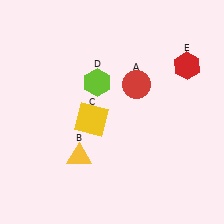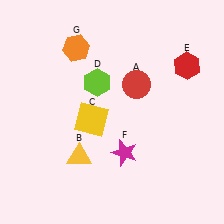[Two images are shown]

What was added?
A magenta star (F), an orange hexagon (G) were added in Image 2.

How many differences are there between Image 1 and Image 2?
There are 2 differences between the two images.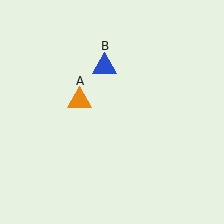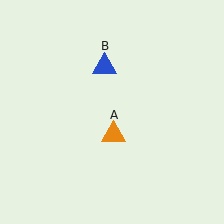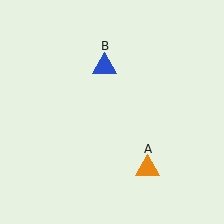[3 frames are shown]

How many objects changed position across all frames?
1 object changed position: orange triangle (object A).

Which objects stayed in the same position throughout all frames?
Blue triangle (object B) remained stationary.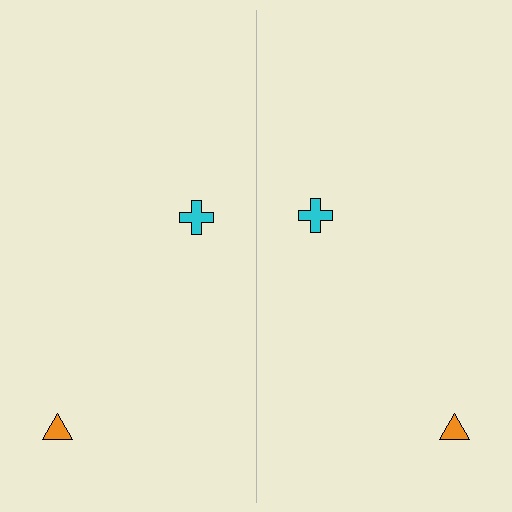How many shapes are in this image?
There are 4 shapes in this image.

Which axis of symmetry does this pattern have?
The pattern has a vertical axis of symmetry running through the center of the image.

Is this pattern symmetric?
Yes, this pattern has bilateral (reflection) symmetry.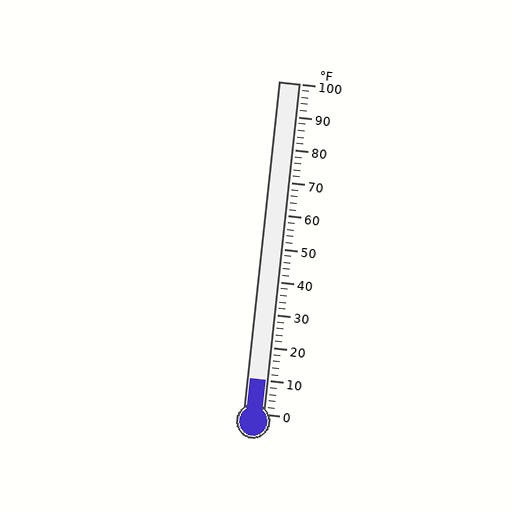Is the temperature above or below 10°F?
The temperature is at 10°F.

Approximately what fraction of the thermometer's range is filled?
The thermometer is filled to approximately 10% of its range.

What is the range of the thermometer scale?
The thermometer scale ranges from 0°F to 100°F.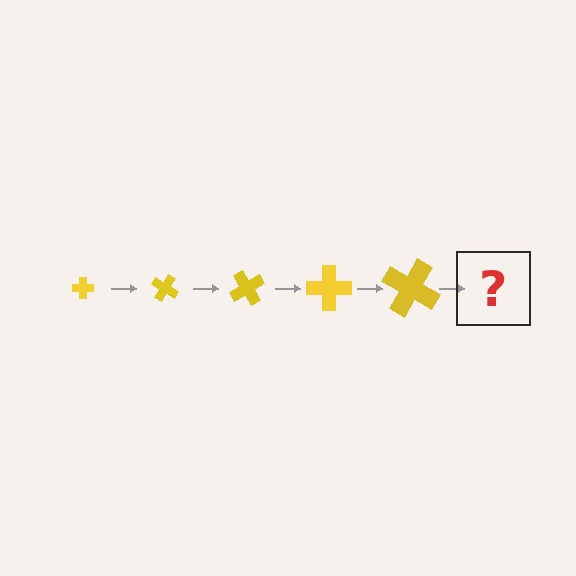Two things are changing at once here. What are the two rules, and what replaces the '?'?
The two rules are that the cross grows larger each step and it rotates 30 degrees each step. The '?' should be a cross, larger than the previous one and rotated 150 degrees from the start.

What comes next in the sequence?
The next element should be a cross, larger than the previous one and rotated 150 degrees from the start.